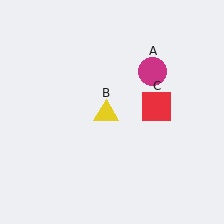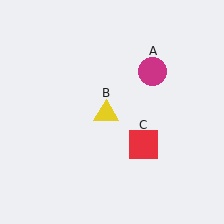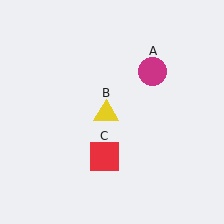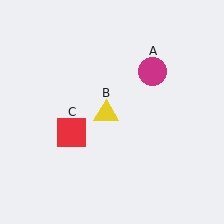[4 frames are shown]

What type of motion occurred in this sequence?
The red square (object C) rotated clockwise around the center of the scene.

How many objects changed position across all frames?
1 object changed position: red square (object C).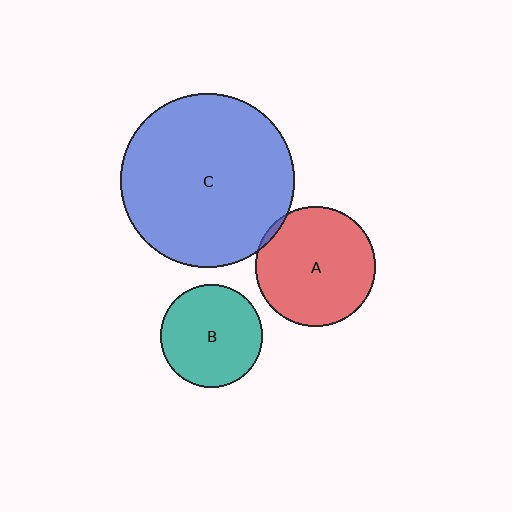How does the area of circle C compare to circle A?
Approximately 2.1 times.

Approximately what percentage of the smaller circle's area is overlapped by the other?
Approximately 5%.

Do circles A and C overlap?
Yes.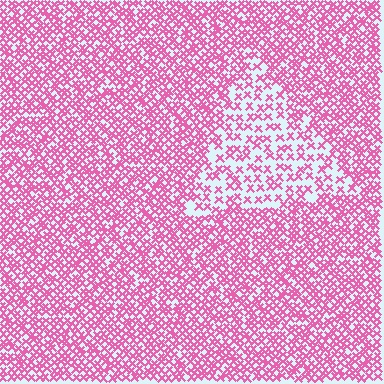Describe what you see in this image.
The image contains small pink elements arranged at two different densities. A triangle-shaped region is visible where the elements are less densely packed than the surrounding area.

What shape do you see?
I see a triangle.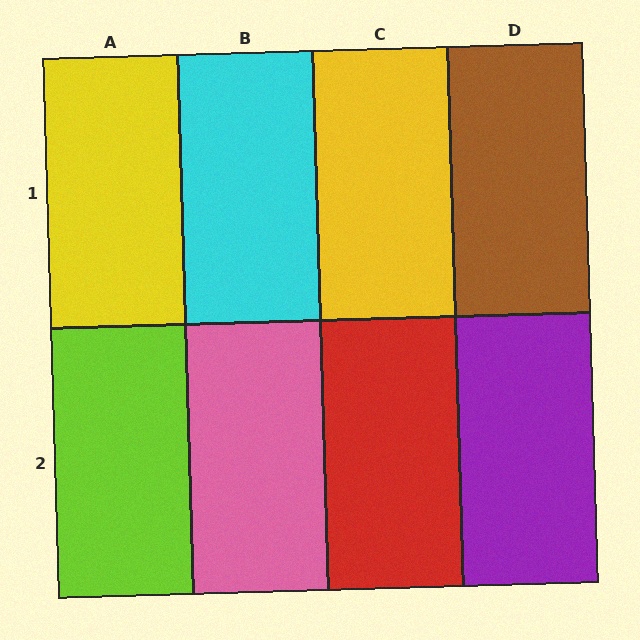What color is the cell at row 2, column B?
Pink.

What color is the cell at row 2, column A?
Lime.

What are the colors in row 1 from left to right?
Yellow, cyan, yellow, brown.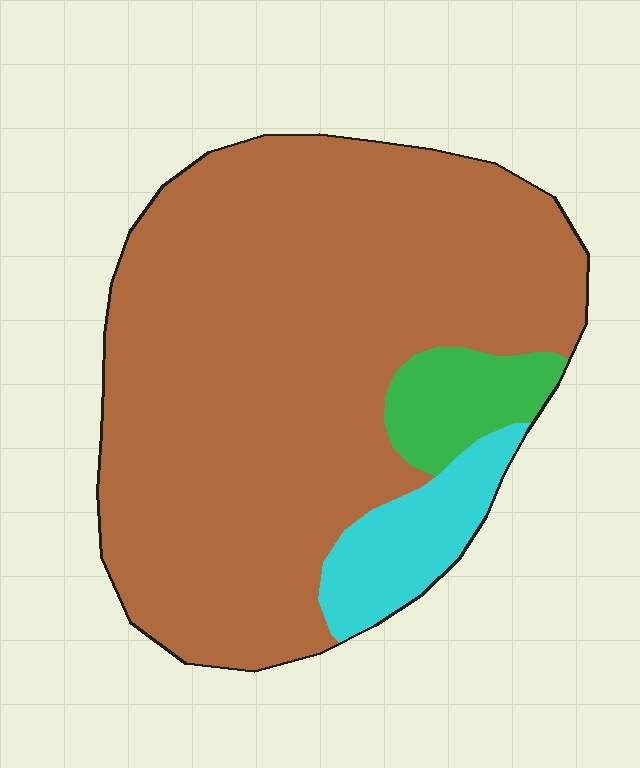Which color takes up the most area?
Brown, at roughly 85%.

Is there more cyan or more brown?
Brown.